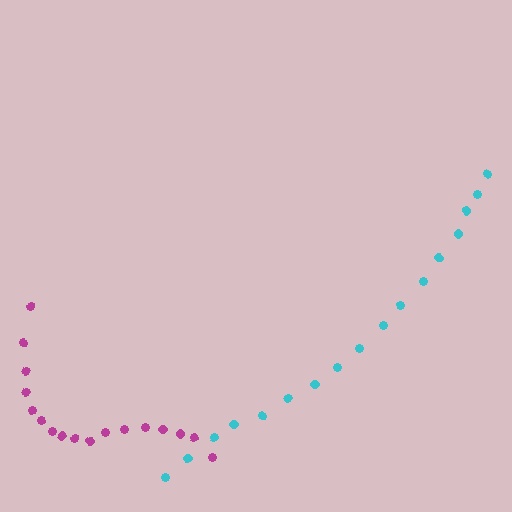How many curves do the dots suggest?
There are 2 distinct paths.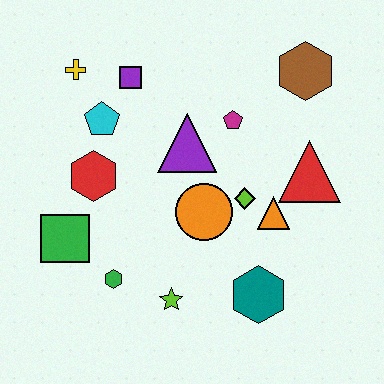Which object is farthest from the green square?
The brown hexagon is farthest from the green square.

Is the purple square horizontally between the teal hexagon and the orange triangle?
No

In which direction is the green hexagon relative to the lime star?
The green hexagon is to the left of the lime star.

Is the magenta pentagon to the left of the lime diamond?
Yes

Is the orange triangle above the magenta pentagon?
No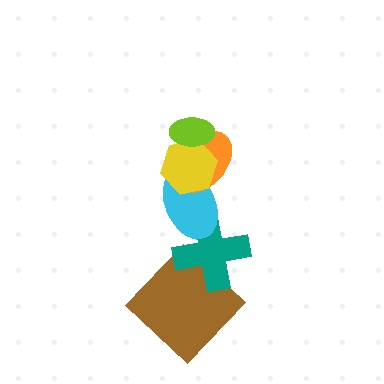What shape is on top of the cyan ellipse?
The orange ellipse is on top of the cyan ellipse.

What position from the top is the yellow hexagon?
The yellow hexagon is 2nd from the top.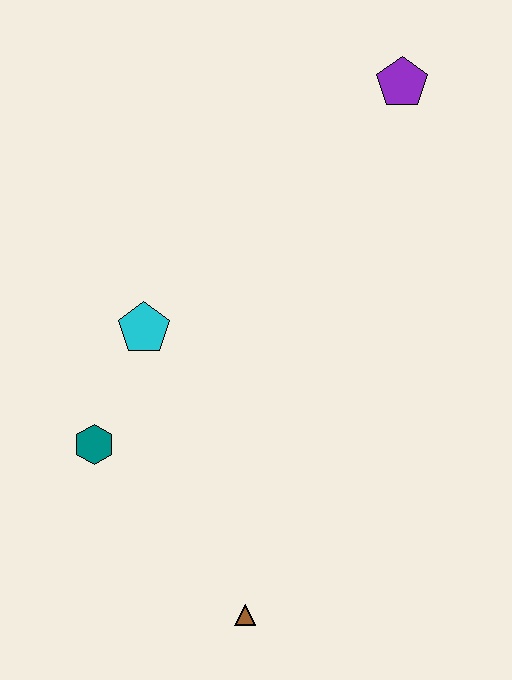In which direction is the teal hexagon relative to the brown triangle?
The teal hexagon is above the brown triangle.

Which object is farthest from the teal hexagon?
The purple pentagon is farthest from the teal hexagon.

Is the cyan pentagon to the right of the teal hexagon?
Yes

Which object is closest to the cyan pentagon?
The teal hexagon is closest to the cyan pentagon.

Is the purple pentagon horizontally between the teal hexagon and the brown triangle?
No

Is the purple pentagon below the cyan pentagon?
No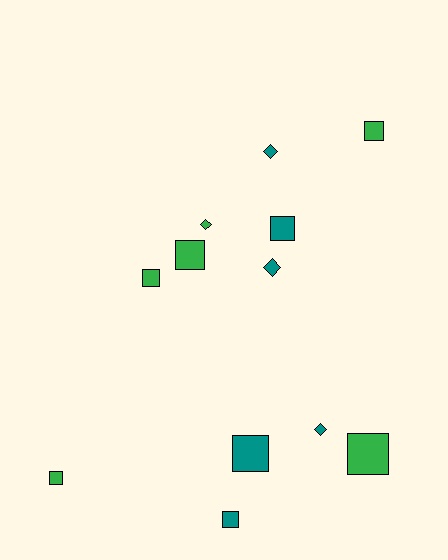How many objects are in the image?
There are 12 objects.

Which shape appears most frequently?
Square, with 8 objects.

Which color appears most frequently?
Green, with 6 objects.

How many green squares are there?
There are 5 green squares.